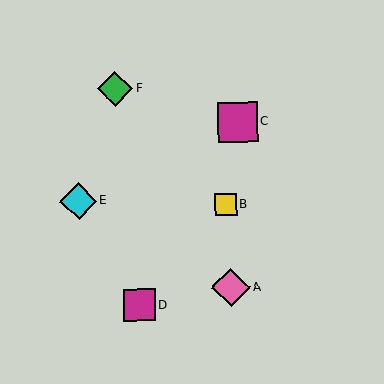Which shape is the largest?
The magenta square (labeled C) is the largest.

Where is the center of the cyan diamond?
The center of the cyan diamond is at (78, 201).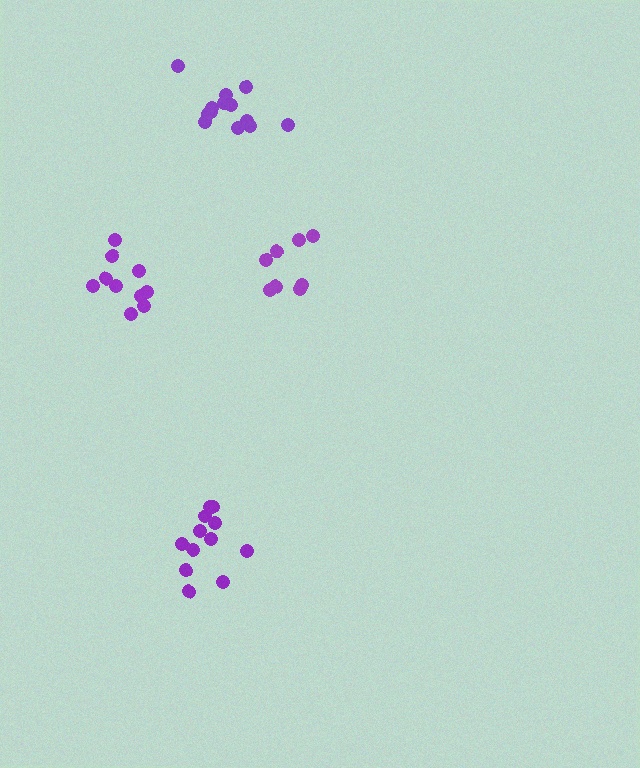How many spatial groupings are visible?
There are 4 spatial groupings.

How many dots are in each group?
Group 1: 8 dots, Group 2: 13 dots, Group 3: 12 dots, Group 4: 10 dots (43 total).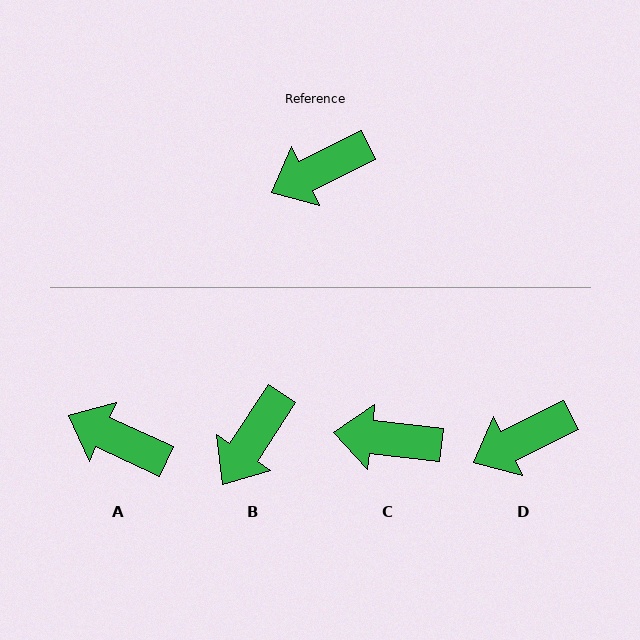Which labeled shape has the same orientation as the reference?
D.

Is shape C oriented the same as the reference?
No, it is off by about 33 degrees.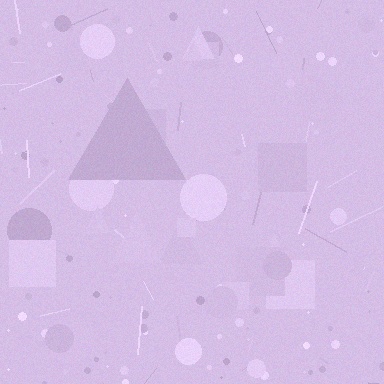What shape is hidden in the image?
A triangle is hidden in the image.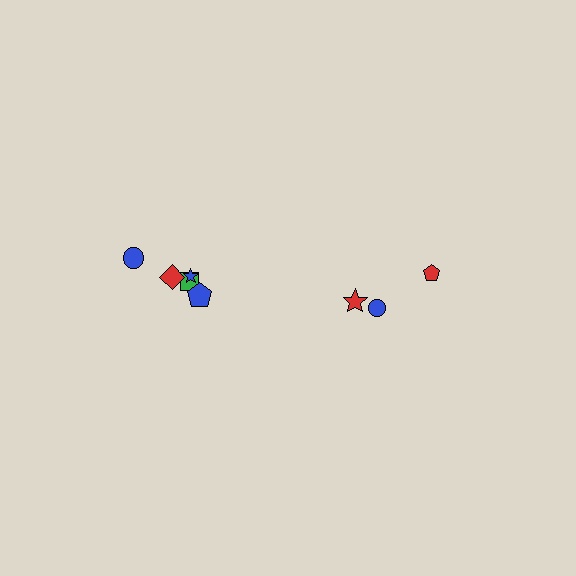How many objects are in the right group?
There are 3 objects.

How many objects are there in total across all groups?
There are 8 objects.